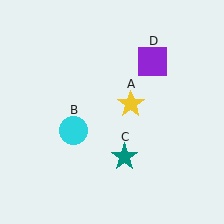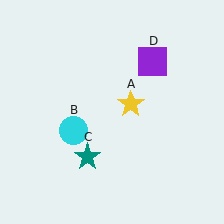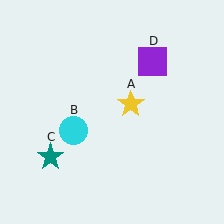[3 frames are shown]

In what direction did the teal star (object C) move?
The teal star (object C) moved left.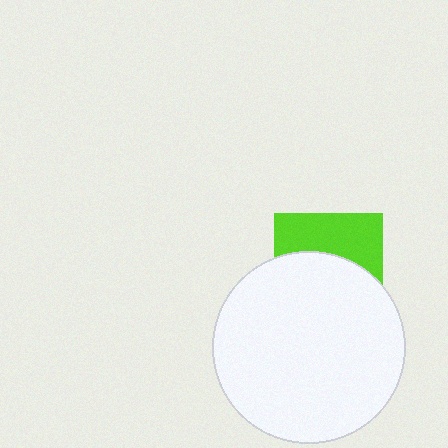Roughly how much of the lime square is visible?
A small part of it is visible (roughly 42%).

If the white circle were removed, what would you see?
You would see the complete lime square.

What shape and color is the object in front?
The object in front is a white circle.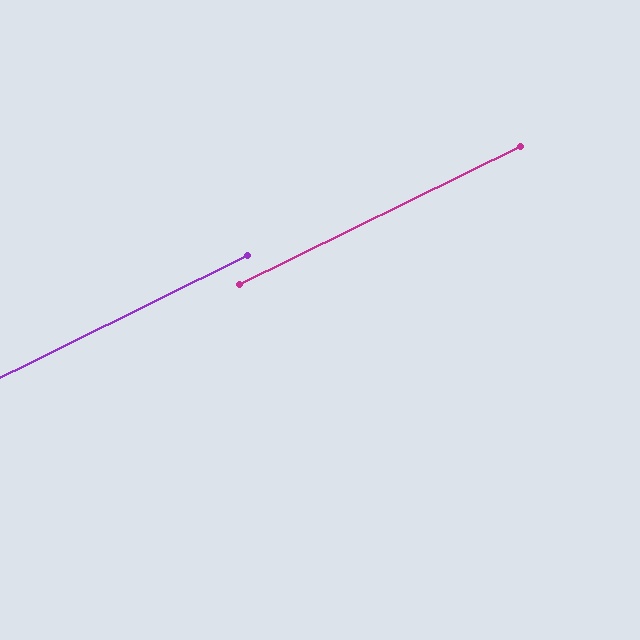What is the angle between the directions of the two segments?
Approximately 0 degrees.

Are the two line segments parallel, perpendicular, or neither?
Parallel — their directions differ by only 0.0°.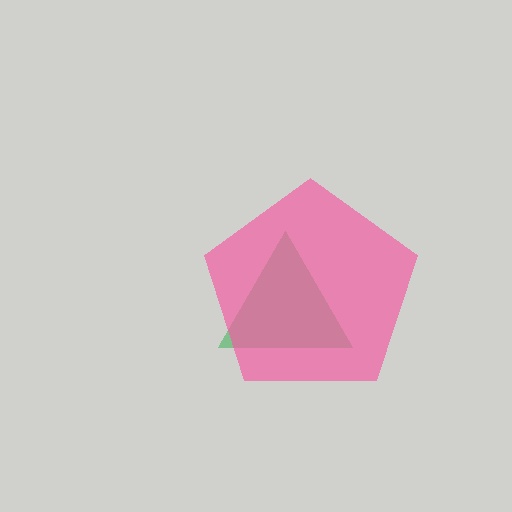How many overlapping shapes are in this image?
There are 2 overlapping shapes in the image.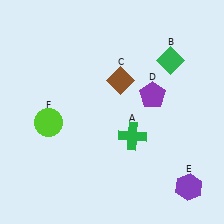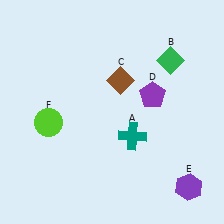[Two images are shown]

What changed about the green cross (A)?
In Image 1, A is green. In Image 2, it changed to teal.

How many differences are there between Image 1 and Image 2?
There is 1 difference between the two images.